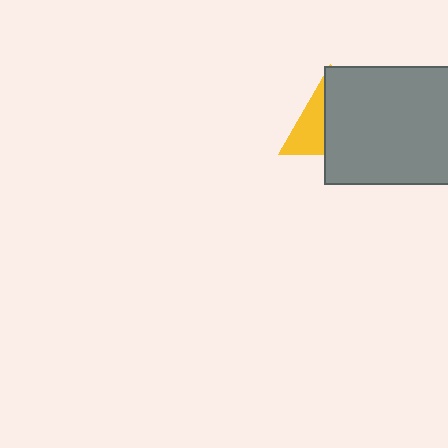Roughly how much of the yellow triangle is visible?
A small part of it is visible (roughly 38%).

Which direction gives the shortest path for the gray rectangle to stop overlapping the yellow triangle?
Moving right gives the shortest separation.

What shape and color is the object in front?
The object in front is a gray rectangle.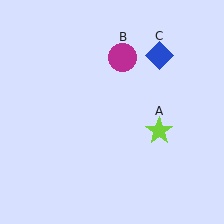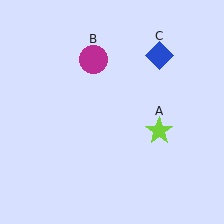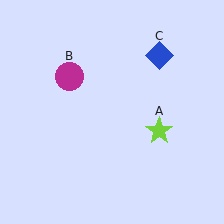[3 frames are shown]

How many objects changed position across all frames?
1 object changed position: magenta circle (object B).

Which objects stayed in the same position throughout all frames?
Lime star (object A) and blue diamond (object C) remained stationary.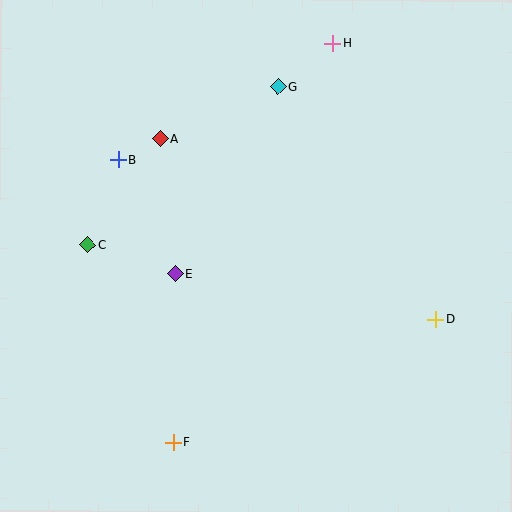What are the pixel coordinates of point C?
Point C is at (88, 245).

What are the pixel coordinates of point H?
Point H is at (332, 43).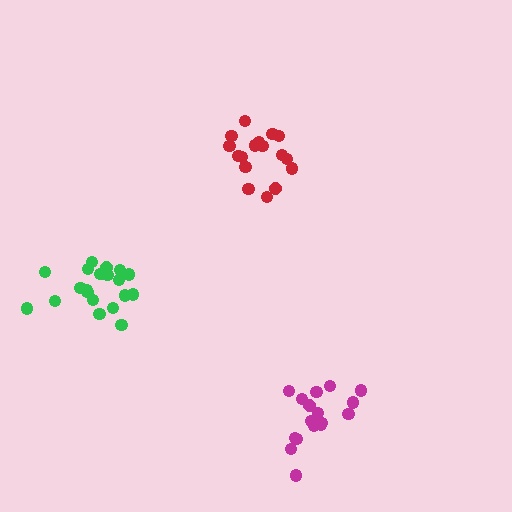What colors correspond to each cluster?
The clusters are colored: red, magenta, green.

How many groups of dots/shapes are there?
There are 3 groups.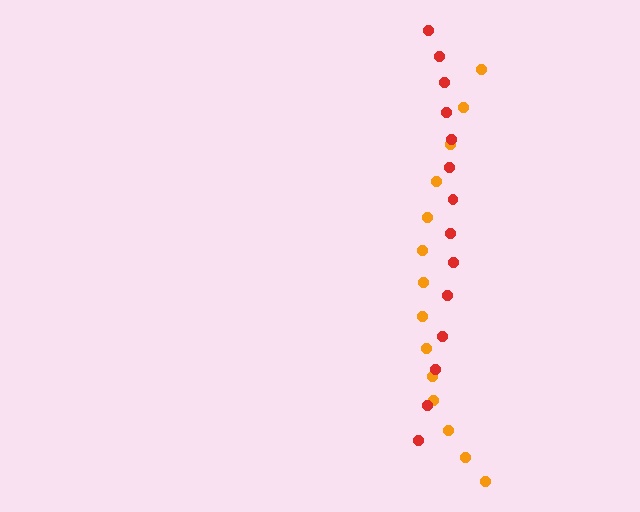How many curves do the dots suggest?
There are 2 distinct paths.